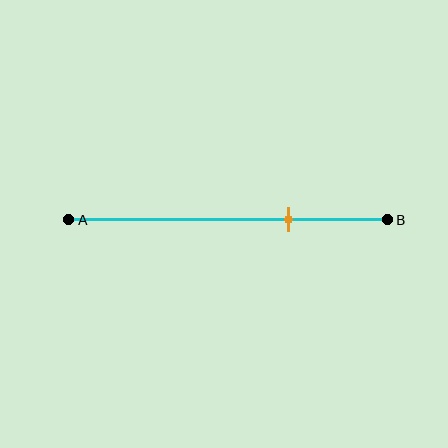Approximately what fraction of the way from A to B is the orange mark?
The orange mark is approximately 70% of the way from A to B.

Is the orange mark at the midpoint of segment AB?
No, the mark is at about 70% from A, not at the 50% midpoint.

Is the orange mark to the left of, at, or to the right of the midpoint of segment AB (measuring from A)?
The orange mark is to the right of the midpoint of segment AB.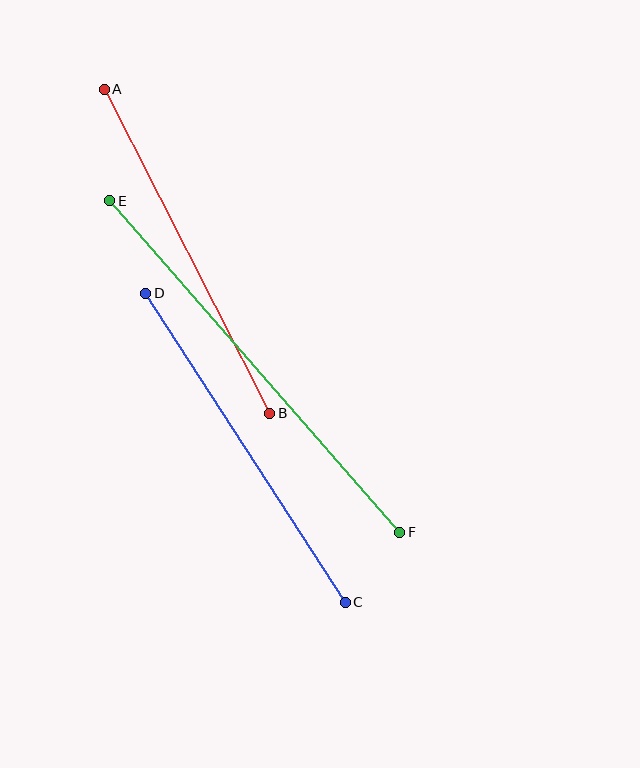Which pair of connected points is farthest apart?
Points E and F are farthest apart.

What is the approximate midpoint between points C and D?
The midpoint is at approximately (246, 448) pixels.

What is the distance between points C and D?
The distance is approximately 368 pixels.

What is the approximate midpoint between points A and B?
The midpoint is at approximately (187, 251) pixels.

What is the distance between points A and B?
The distance is approximately 364 pixels.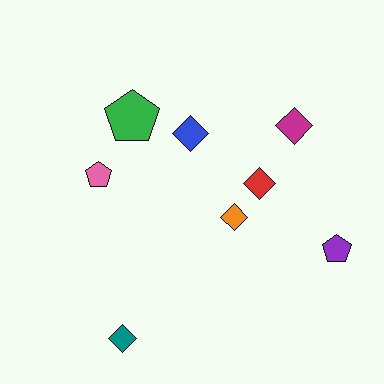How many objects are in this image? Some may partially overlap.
There are 8 objects.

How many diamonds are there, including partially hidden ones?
There are 5 diamonds.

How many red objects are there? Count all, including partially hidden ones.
There is 1 red object.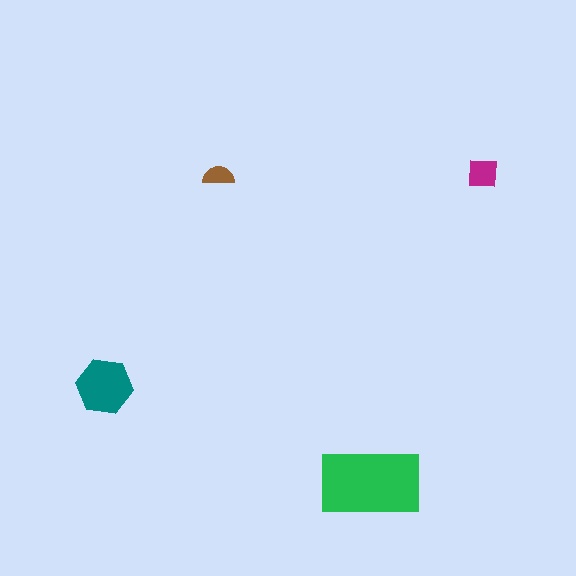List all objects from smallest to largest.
The brown semicircle, the magenta square, the teal hexagon, the green rectangle.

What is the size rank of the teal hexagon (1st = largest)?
2nd.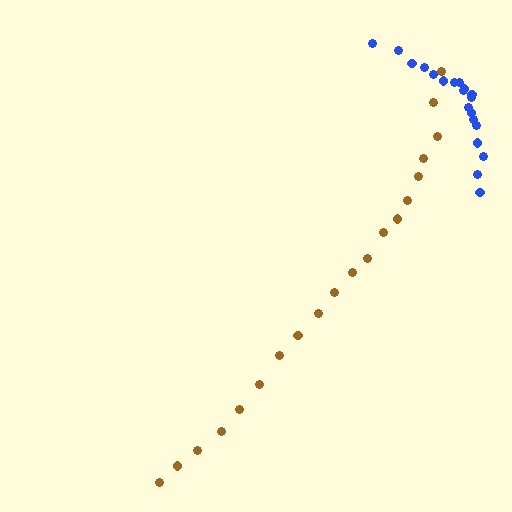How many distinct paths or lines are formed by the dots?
There are 2 distinct paths.